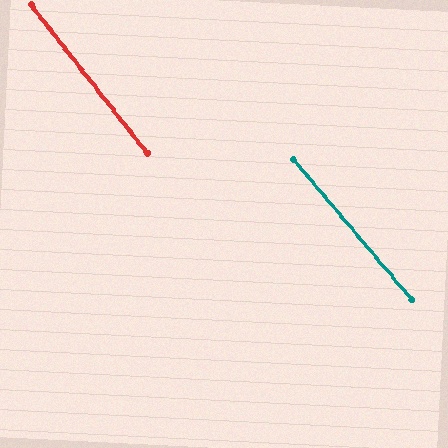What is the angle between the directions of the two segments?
Approximately 2 degrees.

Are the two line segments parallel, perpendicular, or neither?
Parallel — their directions differ by only 2.0°.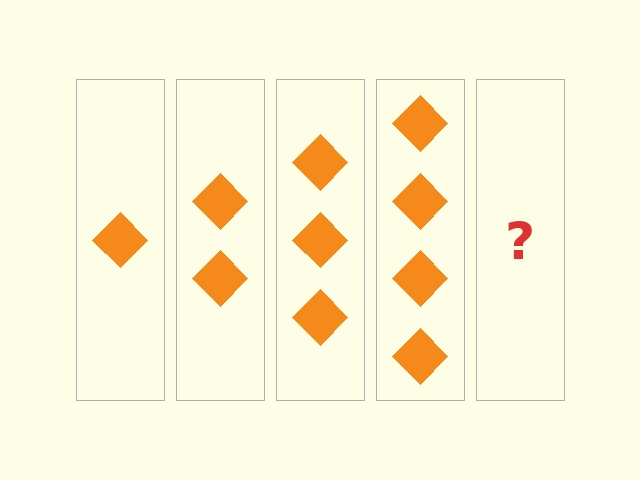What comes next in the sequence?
The next element should be 5 diamonds.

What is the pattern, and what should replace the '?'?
The pattern is that each step adds one more diamond. The '?' should be 5 diamonds.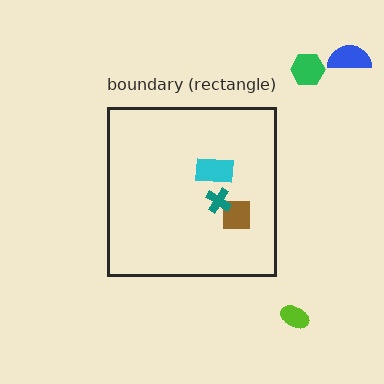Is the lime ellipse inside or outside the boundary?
Outside.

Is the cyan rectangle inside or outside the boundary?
Inside.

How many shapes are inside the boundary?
3 inside, 3 outside.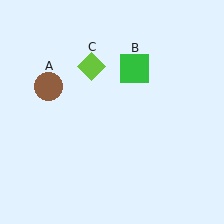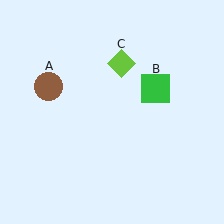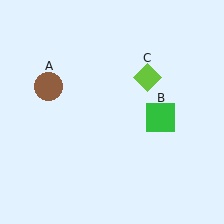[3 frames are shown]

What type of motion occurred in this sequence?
The green square (object B), lime diamond (object C) rotated clockwise around the center of the scene.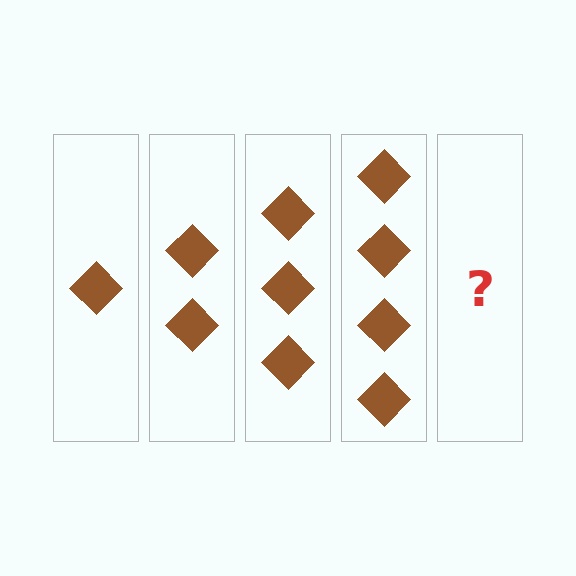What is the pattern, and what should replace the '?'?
The pattern is that each step adds one more diamond. The '?' should be 5 diamonds.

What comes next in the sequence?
The next element should be 5 diamonds.